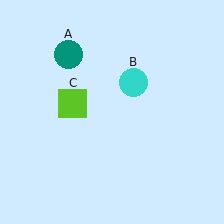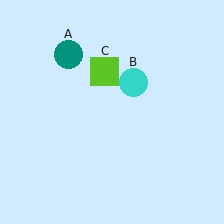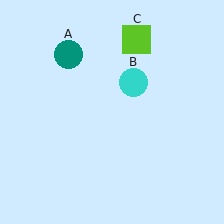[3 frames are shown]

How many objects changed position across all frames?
1 object changed position: lime square (object C).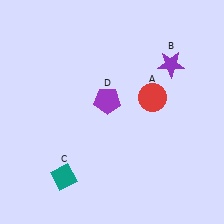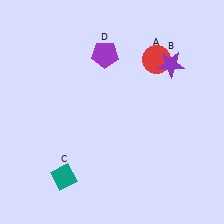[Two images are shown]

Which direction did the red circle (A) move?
The red circle (A) moved up.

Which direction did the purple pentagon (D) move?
The purple pentagon (D) moved up.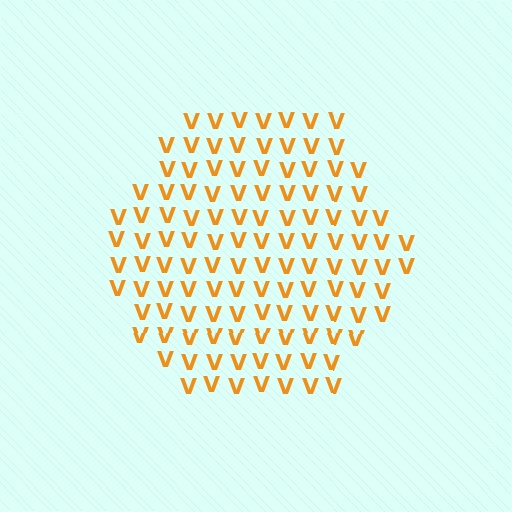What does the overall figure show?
The overall figure shows a hexagon.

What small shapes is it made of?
It is made of small letter V's.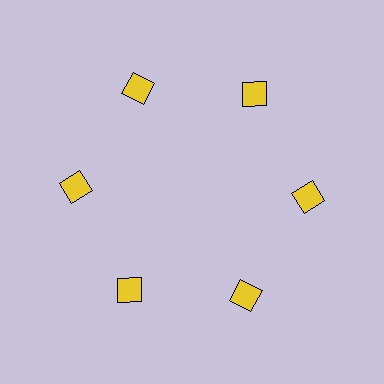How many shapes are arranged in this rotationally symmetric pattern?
There are 6 shapes, arranged in 6 groups of 1.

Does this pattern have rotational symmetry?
Yes, this pattern has 6-fold rotational symmetry. It looks the same after rotating 60 degrees around the center.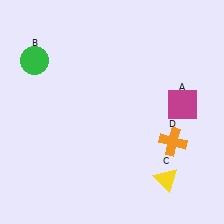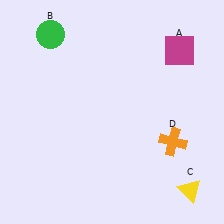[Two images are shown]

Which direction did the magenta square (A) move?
The magenta square (A) moved up.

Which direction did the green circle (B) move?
The green circle (B) moved up.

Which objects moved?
The objects that moved are: the magenta square (A), the green circle (B), the yellow triangle (C).